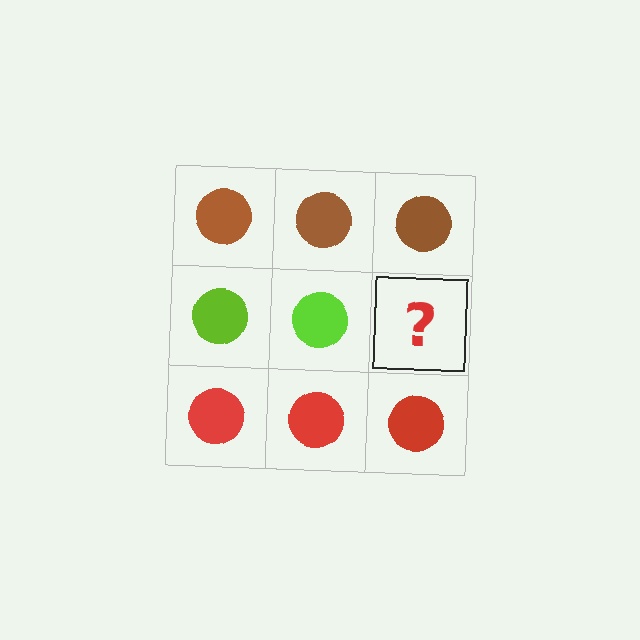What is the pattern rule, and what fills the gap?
The rule is that each row has a consistent color. The gap should be filled with a lime circle.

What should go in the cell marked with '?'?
The missing cell should contain a lime circle.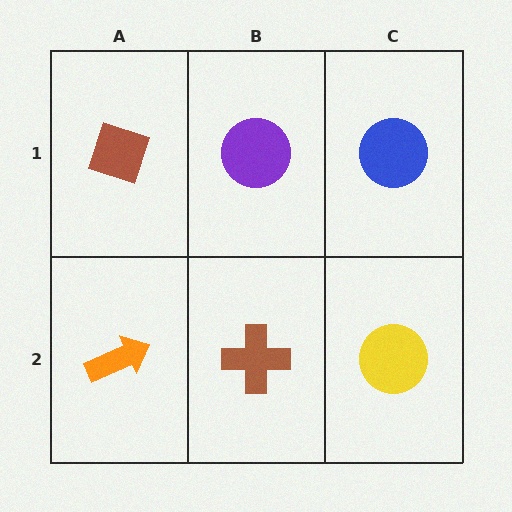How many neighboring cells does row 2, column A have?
2.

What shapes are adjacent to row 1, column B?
A brown cross (row 2, column B), a brown diamond (row 1, column A), a blue circle (row 1, column C).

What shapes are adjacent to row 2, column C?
A blue circle (row 1, column C), a brown cross (row 2, column B).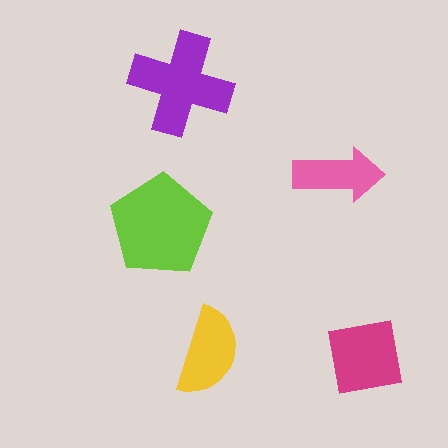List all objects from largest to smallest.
The lime pentagon, the purple cross, the magenta square, the yellow semicircle, the pink arrow.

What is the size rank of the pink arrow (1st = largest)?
5th.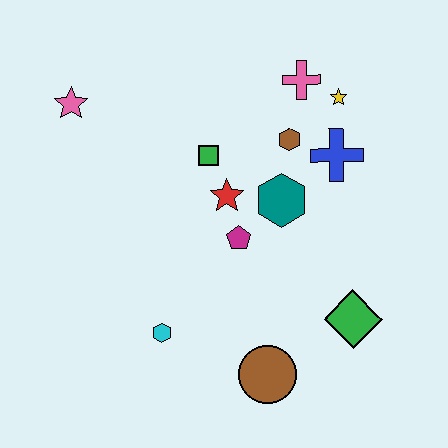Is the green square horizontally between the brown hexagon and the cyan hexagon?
Yes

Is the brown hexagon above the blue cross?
Yes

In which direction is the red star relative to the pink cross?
The red star is below the pink cross.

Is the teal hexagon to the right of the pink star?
Yes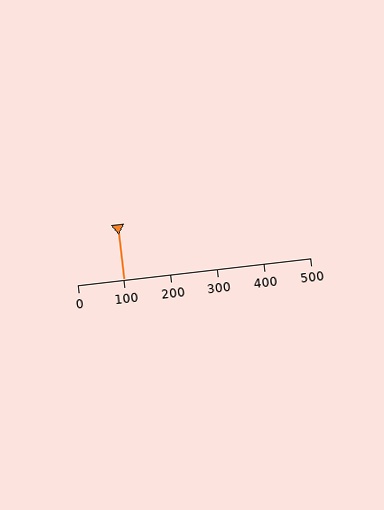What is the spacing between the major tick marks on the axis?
The major ticks are spaced 100 apart.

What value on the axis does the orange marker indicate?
The marker indicates approximately 100.